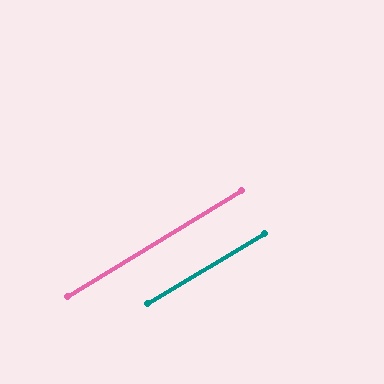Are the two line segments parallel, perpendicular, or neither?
Parallel — their directions differ by only 0.5°.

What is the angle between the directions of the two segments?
Approximately 0 degrees.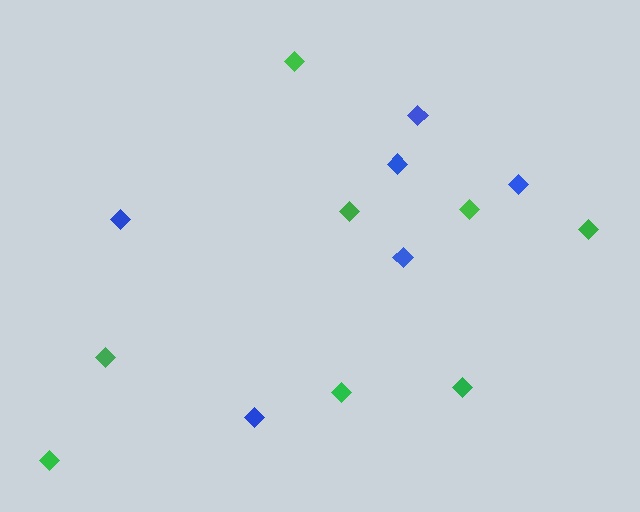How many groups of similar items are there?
There are 2 groups: one group of green diamonds (8) and one group of blue diamonds (6).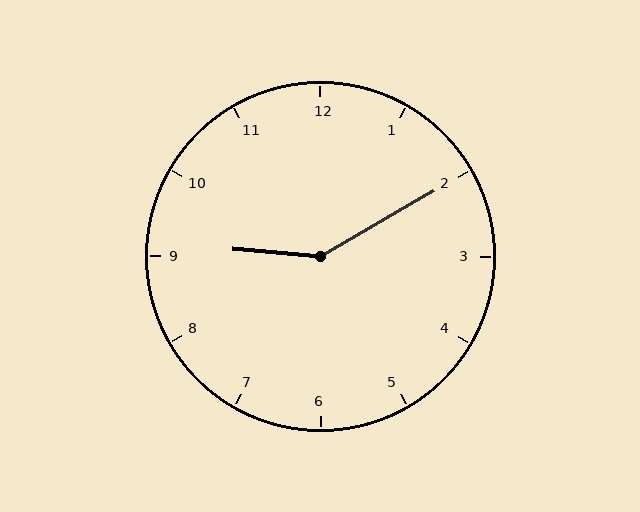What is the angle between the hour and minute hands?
Approximately 145 degrees.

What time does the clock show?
9:10.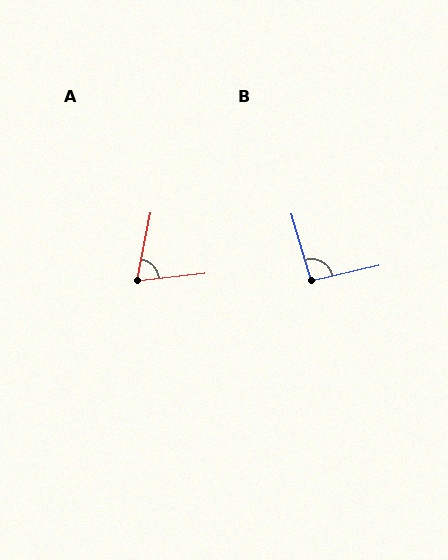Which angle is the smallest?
A, at approximately 72 degrees.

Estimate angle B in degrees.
Approximately 94 degrees.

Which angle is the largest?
B, at approximately 94 degrees.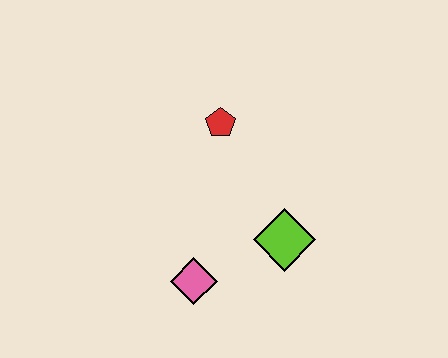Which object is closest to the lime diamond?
The pink diamond is closest to the lime diamond.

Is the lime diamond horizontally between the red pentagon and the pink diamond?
No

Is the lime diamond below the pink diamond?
No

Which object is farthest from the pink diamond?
The red pentagon is farthest from the pink diamond.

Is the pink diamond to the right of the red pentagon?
No